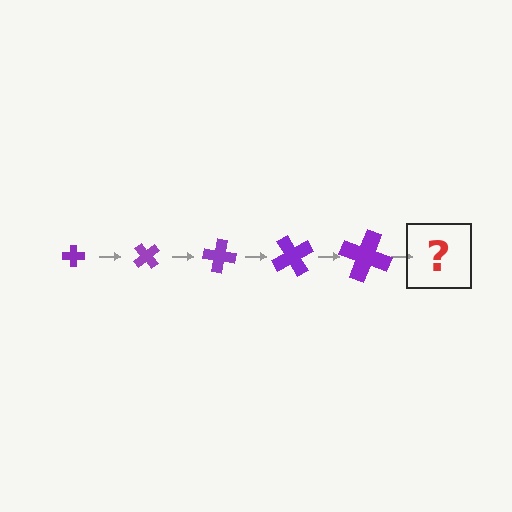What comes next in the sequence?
The next element should be a cross, larger than the previous one and rotated 250 degrees from the start.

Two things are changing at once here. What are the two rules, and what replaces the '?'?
The two rules are that the cross grows larger each step and it rotates 50 degrees each step. The '?' should be a cross, larger than the previous one and rotated 250 degrees from the start.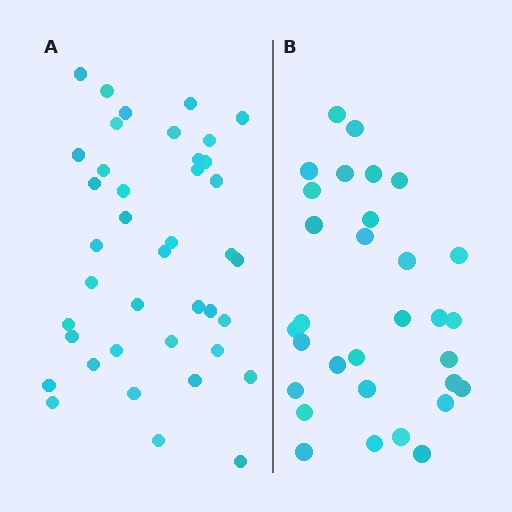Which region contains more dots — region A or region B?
Region A (the left region) has more dots.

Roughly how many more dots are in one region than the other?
Region A has roughly 8 or so more dots than region B.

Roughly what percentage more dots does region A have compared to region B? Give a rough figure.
About 30% more.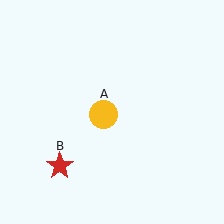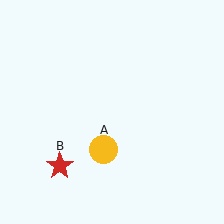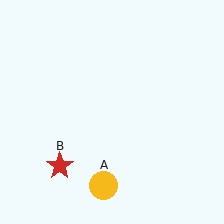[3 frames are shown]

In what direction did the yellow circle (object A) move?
The yellow circle (object A) moved down.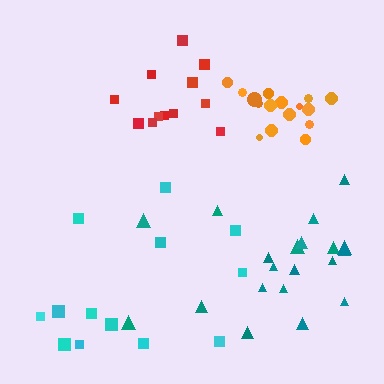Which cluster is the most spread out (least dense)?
Cyan.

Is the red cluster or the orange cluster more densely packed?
Orange.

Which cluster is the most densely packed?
Orange.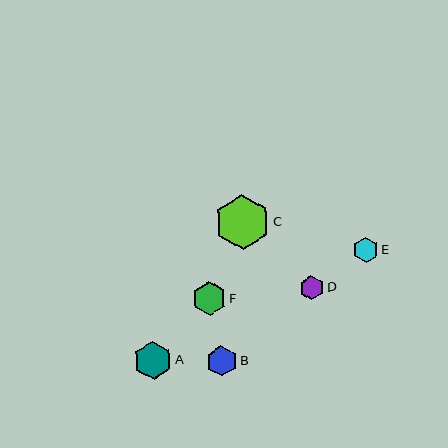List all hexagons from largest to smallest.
From largest to smallest: C, A, F, B, E, D.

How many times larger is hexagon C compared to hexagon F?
Hexagon C is approximately 1.6 times the size of hexagon F.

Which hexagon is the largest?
Hexagon C is the largest with a size of approximately 55 pixels.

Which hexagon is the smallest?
Hexagon D is the smallest with a size of approximately 24 pixels.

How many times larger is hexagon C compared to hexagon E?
Hexagon C is approximately 2.2 times the size of hexagon E.